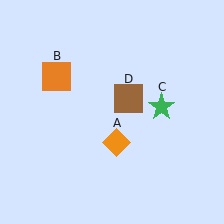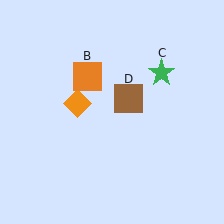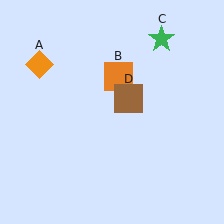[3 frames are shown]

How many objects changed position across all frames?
3 objects changed position: orange diamond (object A), orange square (object B), green star (object C).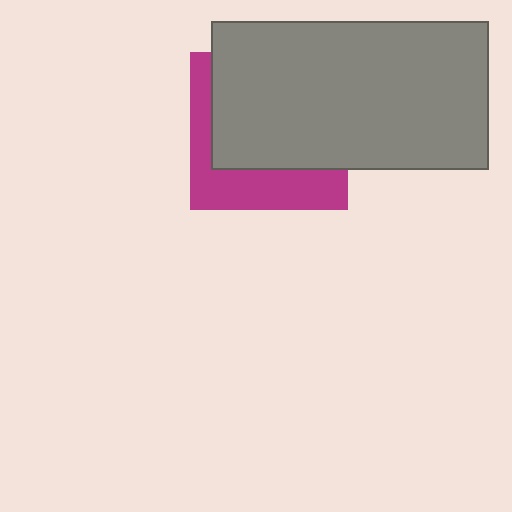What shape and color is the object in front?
The object in front is a gray rectangle.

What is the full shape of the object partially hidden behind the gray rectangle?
The partially hidden object is a magenta square.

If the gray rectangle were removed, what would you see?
You would see the complete magenta square.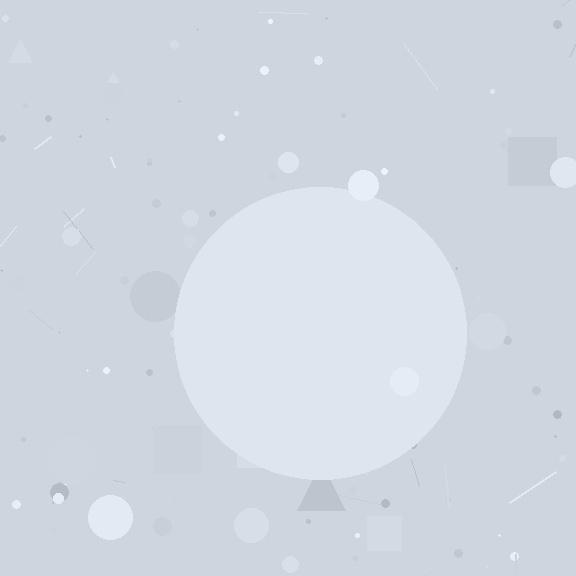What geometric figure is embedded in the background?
A circle is embedded in the background.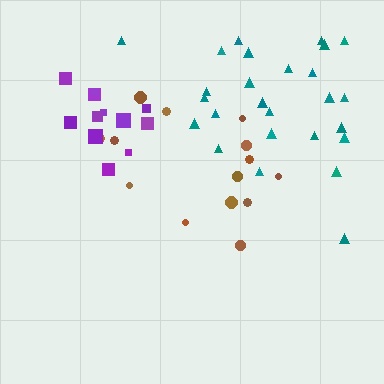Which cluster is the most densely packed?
Purple.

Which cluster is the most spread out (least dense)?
Brown.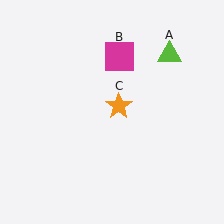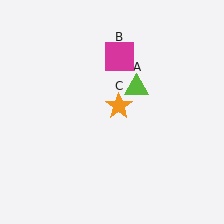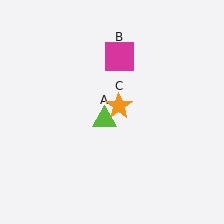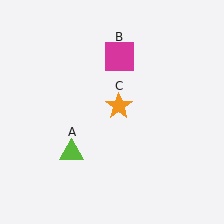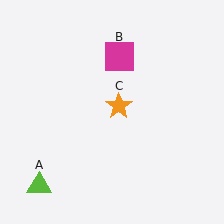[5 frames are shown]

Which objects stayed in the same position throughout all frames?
Magenta square (object B) and orange star (object C) remained stationary.